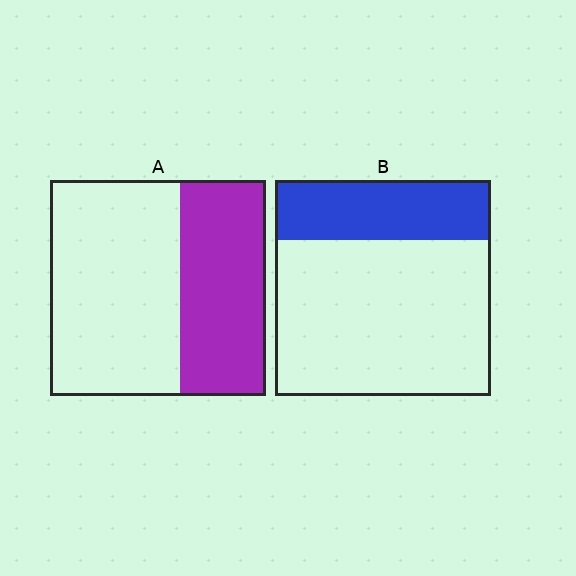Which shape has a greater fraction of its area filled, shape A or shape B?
Shape A.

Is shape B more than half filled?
No.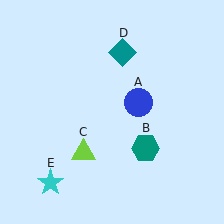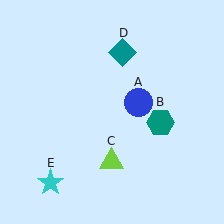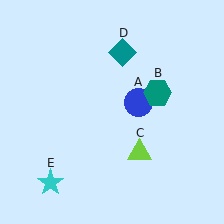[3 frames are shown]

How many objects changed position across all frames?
2 objects changed position: teal hexagon (object B), lime triangle (object C).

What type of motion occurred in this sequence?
The teal hexagon (object B), lime triangle (object C) rotated counterclockwise around the center of the scene.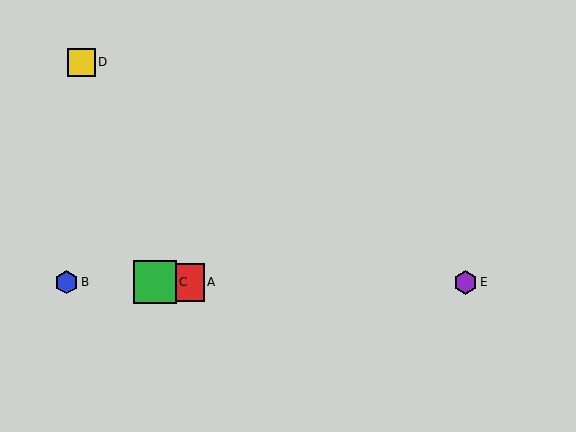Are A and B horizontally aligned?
Yes, both are at y≈282.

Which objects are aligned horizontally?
Objects A, B, C, E are aligned horizontally.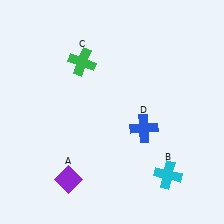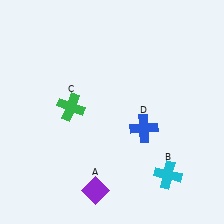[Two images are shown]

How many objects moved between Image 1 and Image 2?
2 objects moved between the two images.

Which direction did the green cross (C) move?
The green cross (C) moved down.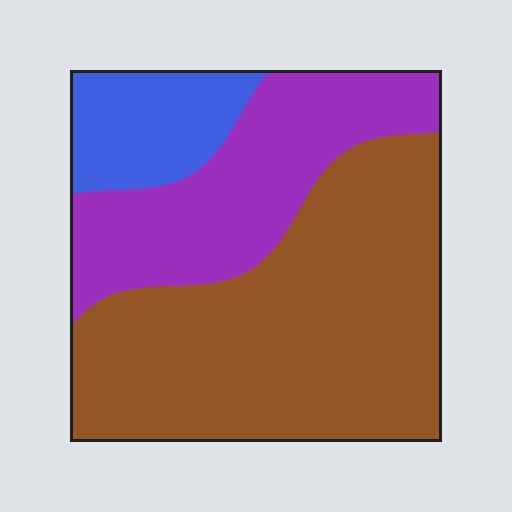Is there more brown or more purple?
Brown.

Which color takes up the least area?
Blue, at roughly 15%.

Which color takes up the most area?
Brown, at roughly 55%.